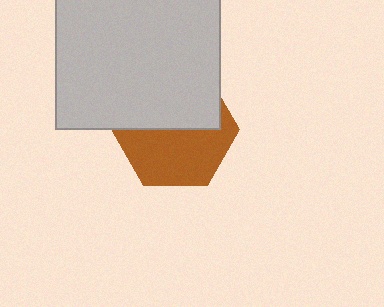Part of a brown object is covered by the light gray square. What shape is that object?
It is a hexagon.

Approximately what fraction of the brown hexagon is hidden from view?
Roughly 47% of the brown hexagon is hidden behind the light gray square.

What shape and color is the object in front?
The object in front is a light gray square.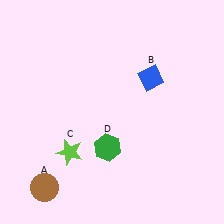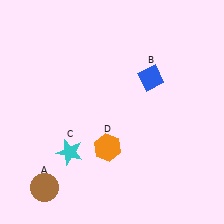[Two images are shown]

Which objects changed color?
C changed from lime to cyan. D changed from green to orange.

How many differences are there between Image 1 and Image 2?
There are 2 differences between the two images.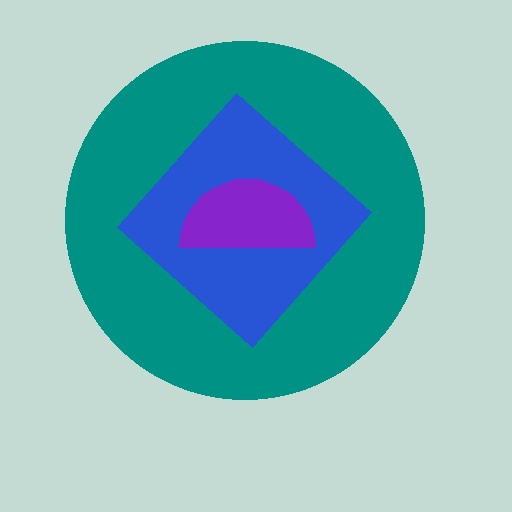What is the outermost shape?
The teal circle.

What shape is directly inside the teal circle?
The blue diamond.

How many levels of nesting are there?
3.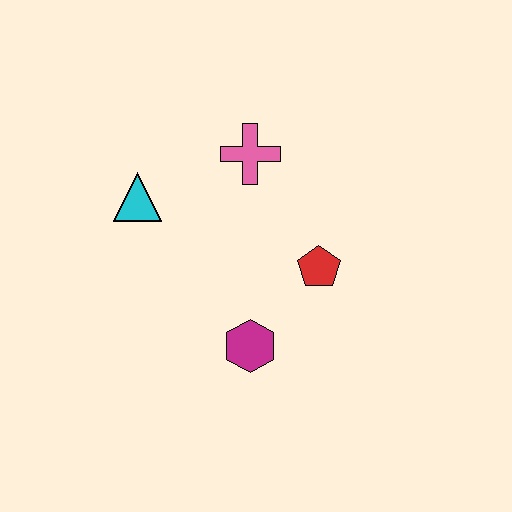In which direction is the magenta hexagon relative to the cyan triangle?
The magenta hexagon is below the cyan triangle.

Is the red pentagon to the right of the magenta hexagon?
Yes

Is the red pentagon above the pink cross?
No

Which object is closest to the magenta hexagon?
The red pentagon is closest to the magenta hexagon.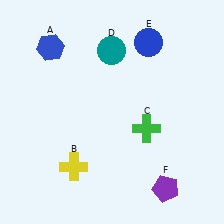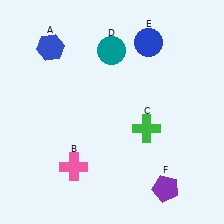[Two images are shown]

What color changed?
The cross (B) changed from yellow in Image 1 to pink in Image 2.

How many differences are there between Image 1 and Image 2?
There is 1 difference between the two images.